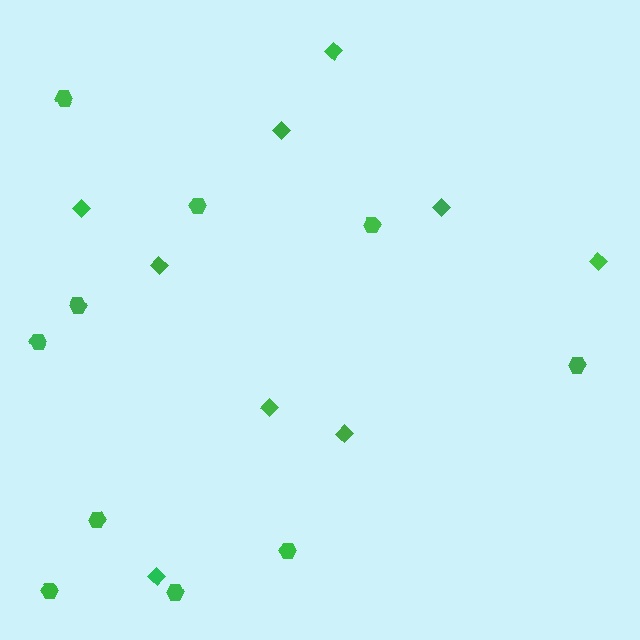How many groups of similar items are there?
There are 2 groups: one group of hexagons (10) and one group of diamonds (9).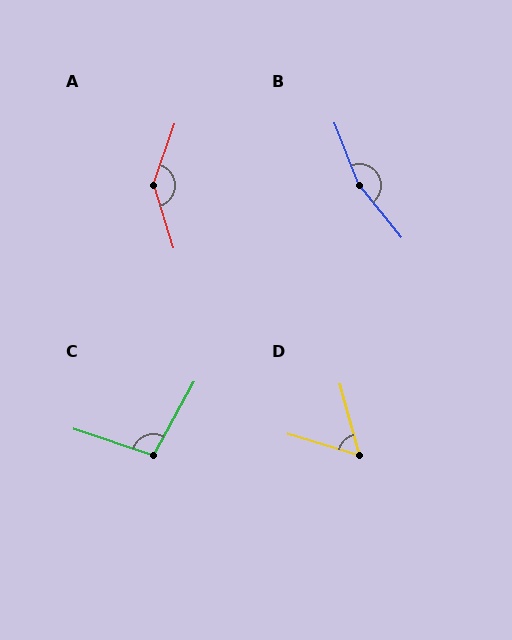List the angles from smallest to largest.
D (58°), C (100°), A (143°), B (162°).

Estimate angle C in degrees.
Approximately 100 degrees.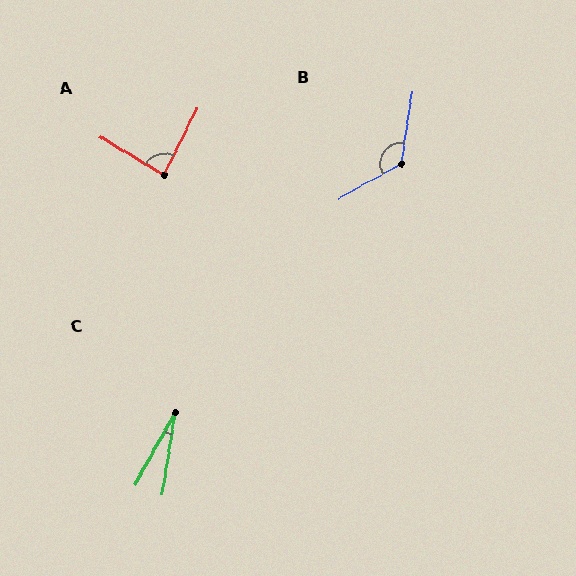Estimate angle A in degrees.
Approximately 86 degrees.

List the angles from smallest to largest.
C (21°), A (86°), B (128°).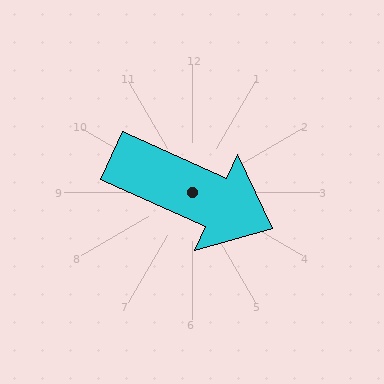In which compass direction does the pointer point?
Southeast.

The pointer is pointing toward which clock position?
Roughly 4 o'clock.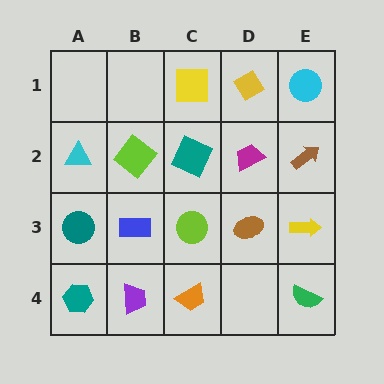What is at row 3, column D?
A brown ellipse.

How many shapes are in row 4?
4 shapes.